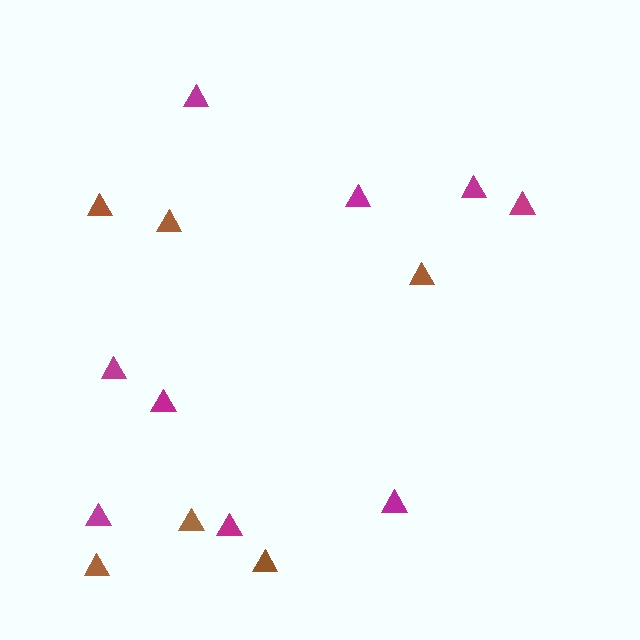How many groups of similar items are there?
There are 2 groups: one group of brown triangles (6) and one group of magenta triangles (9).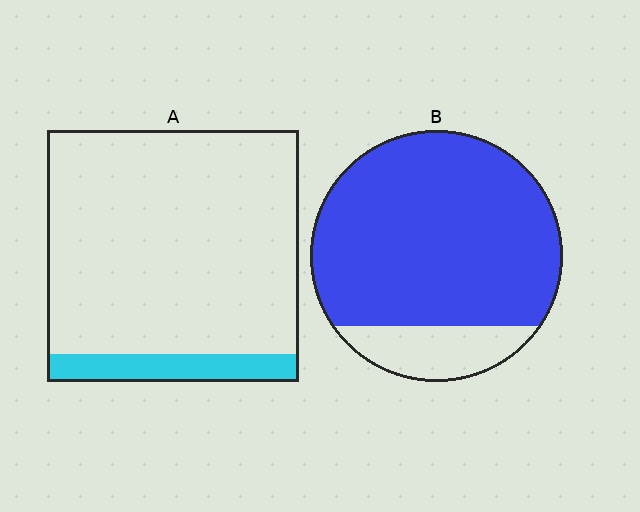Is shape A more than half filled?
No.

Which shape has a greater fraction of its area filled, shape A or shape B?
Shape B.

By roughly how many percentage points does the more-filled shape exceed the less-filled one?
By roughly 70 percentage points (B over A).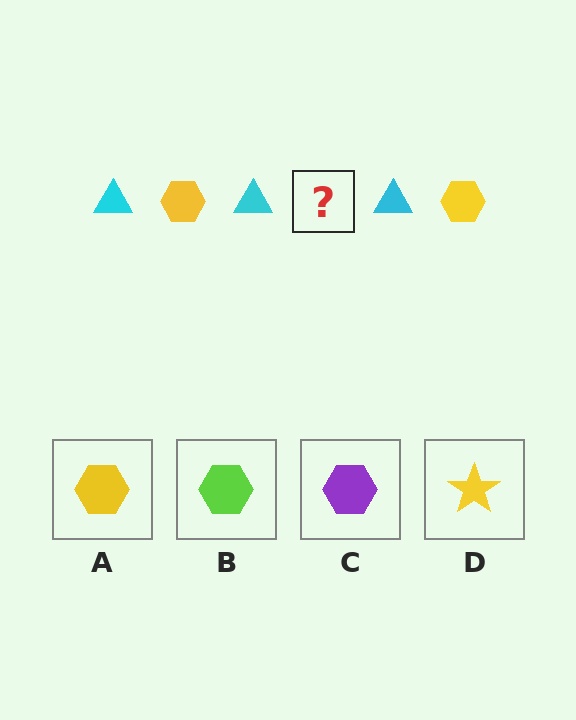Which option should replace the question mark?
Option A.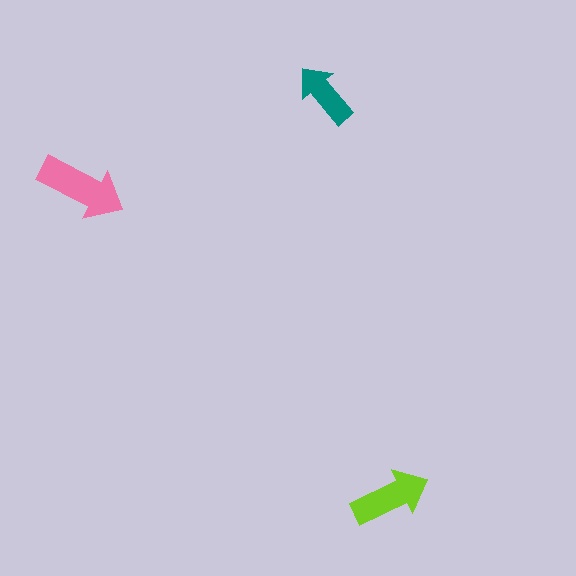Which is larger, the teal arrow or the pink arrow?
The pink one.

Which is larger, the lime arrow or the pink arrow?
The pink one.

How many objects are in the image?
There are 3 objects in the image.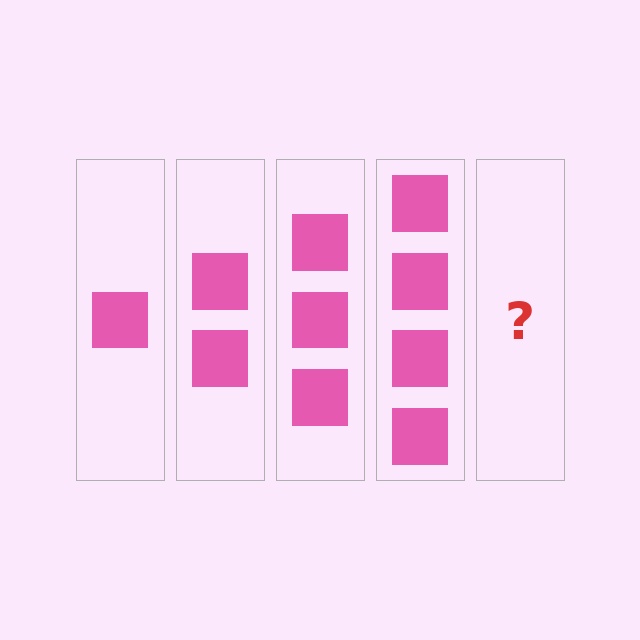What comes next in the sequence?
The next element should be 5 squares.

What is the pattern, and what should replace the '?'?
The pattern is that each step adds one more square. The '?' should be 5 squares.